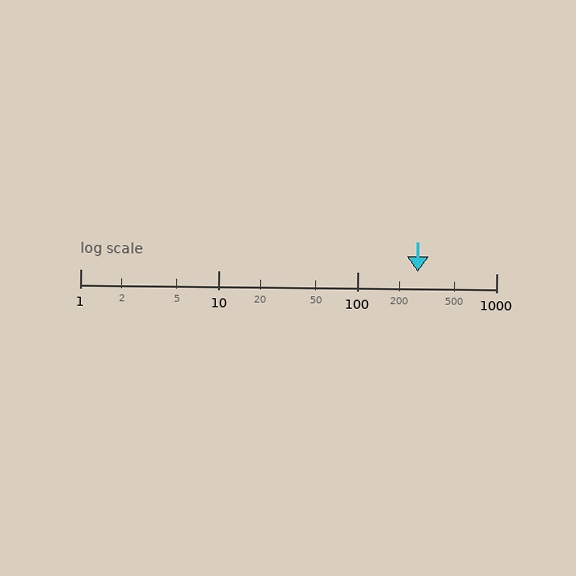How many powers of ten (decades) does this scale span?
The scale spans 3 decades, from 1 to 1000.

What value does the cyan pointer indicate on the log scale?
The pointer indicates approximately 270.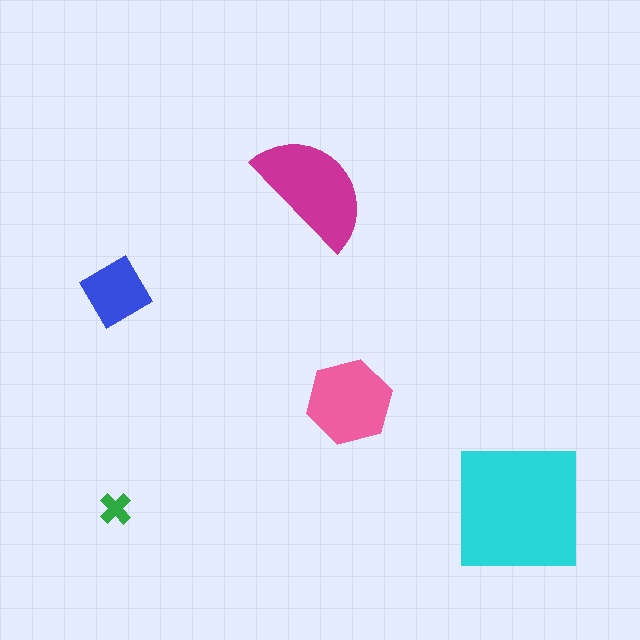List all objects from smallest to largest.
The green cross, the blue diamond, the pink hexagon, the magenta semicircle, the cyan square.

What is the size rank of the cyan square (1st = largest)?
1st.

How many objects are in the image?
There are 5 objects in the image.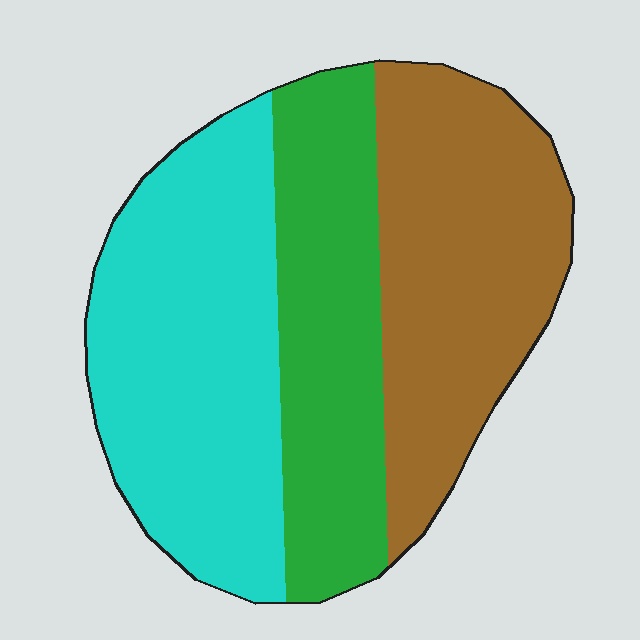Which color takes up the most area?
Cyan, at roughly 40%.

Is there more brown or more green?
Brown.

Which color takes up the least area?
Green, at roughly 25%.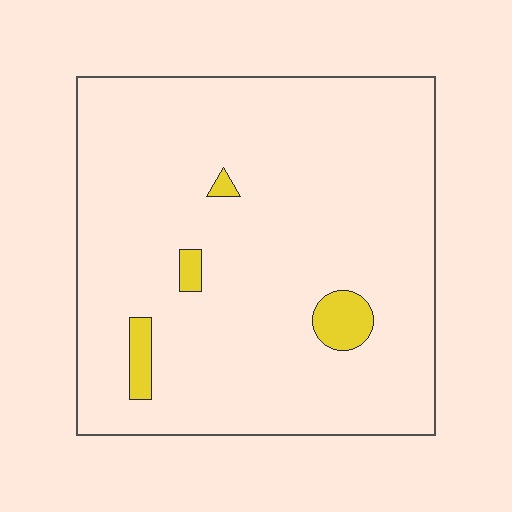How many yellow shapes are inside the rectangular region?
4.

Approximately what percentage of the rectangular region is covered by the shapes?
Approximately 5%.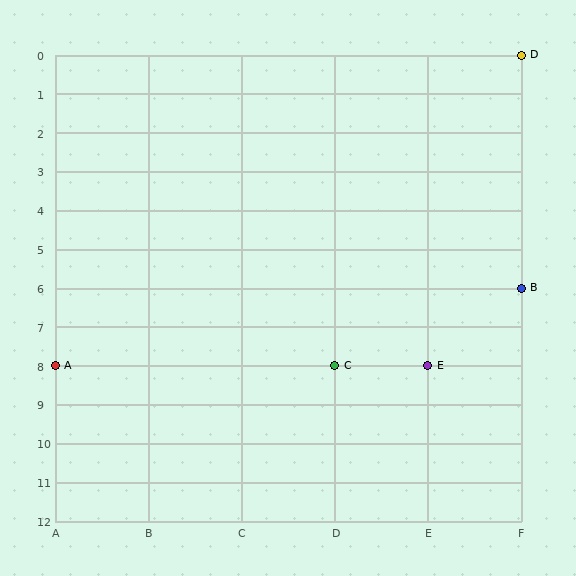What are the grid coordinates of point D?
Point D is at grid coordinates (F, 0).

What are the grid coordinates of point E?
Point E is at grid coordinates (E, 8).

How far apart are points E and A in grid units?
Points E and A are 4 columns apart.